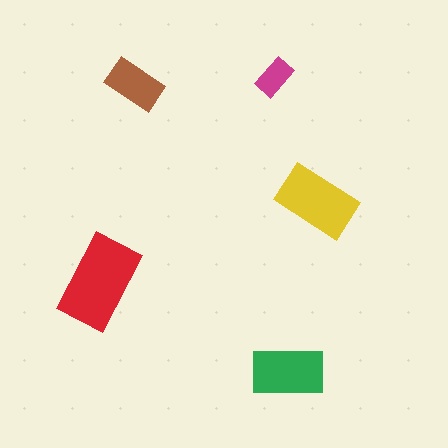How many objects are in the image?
There are 5 objects in the image.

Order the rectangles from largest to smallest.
the red one, the yellow one, the green one, the brown one, the magenta one.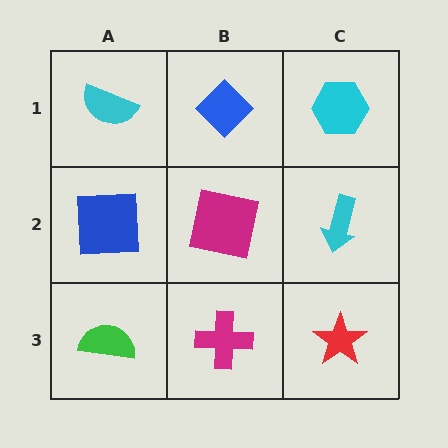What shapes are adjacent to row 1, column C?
A cyan arrow (row 2, column C), a blue diamond (row 1, column B).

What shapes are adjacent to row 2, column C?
A cyan hexagon (row 1, column C), a red star (row 3, column C), a magenta square (row 2, column B).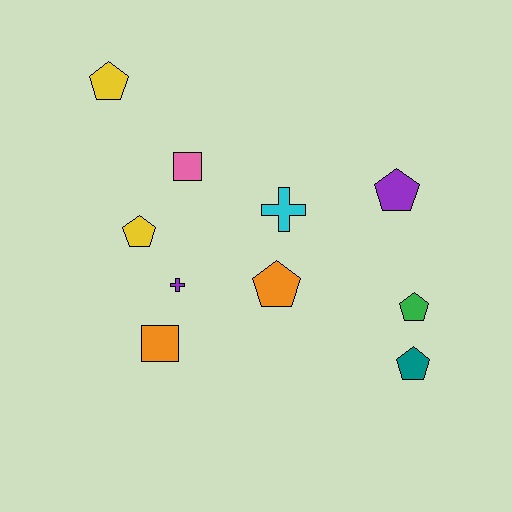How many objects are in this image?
There are 10 objects.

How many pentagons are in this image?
There are 6 pentagons.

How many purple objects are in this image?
There are 2 purple objects.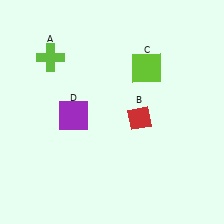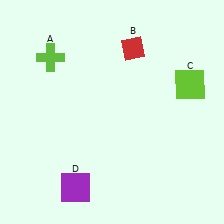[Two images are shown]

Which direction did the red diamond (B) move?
The red diamond (B) moved up.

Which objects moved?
The objects that moved are: the red diamond (B), the lime square (C), the purple square (D).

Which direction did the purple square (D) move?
The purple square (D) moved down.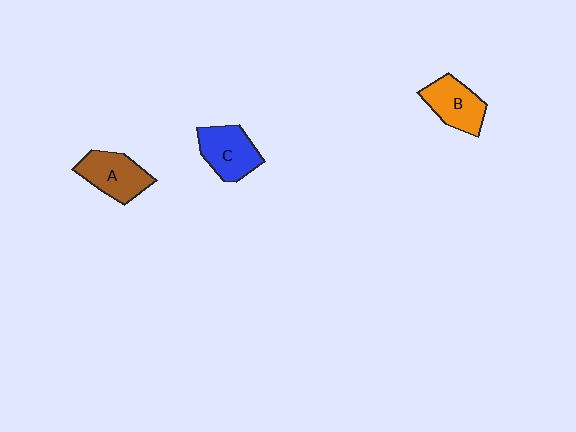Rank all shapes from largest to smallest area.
From largest to smallest: A (brown), C (blue), B (orange).